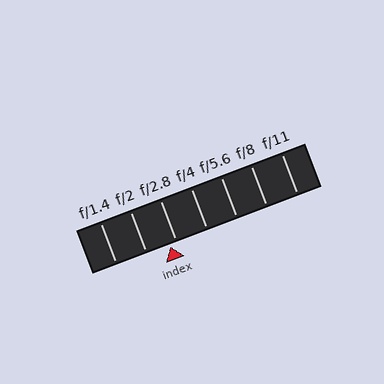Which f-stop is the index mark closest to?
The index mark is closest to f/2.8.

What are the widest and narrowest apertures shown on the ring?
The widest aperture shown is f/1.4 and the narrowest is f/11.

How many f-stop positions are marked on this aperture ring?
There are 7 f-stop positions marked.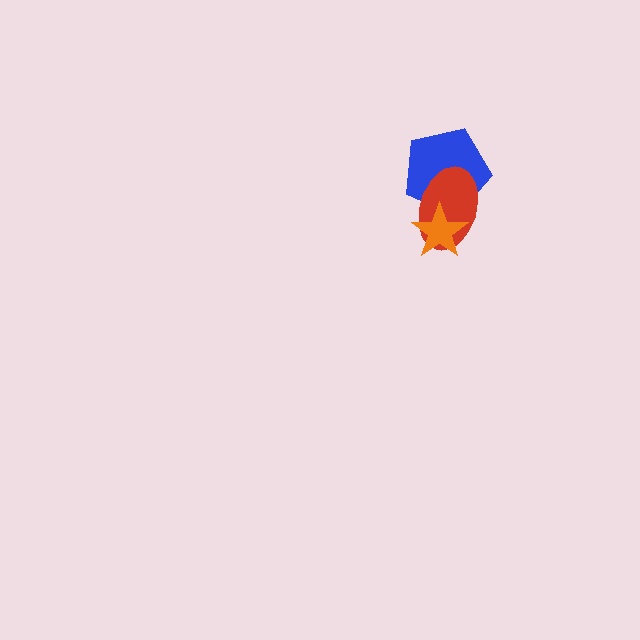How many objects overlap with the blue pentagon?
2 objects overlap with the blue pentagon.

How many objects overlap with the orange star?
2 objects overlap with the orange star.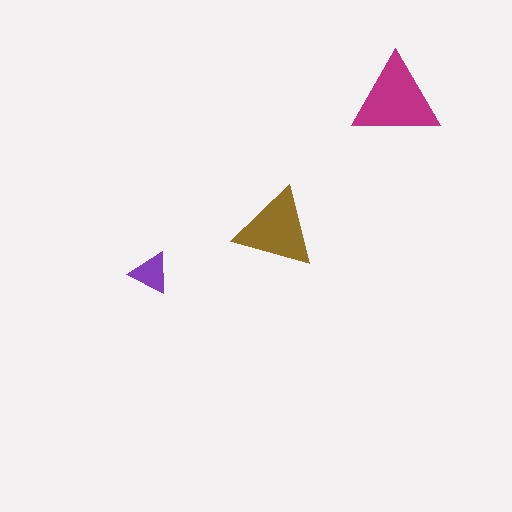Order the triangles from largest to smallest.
the magenta one, the brown one, the purple one.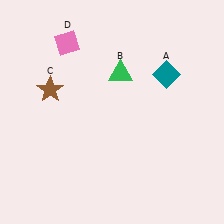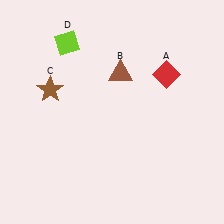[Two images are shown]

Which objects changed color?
A changed from teal to red. B changed from green to brown. D changed from pink to lime.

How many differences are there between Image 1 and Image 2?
There are 3 differences between the two images.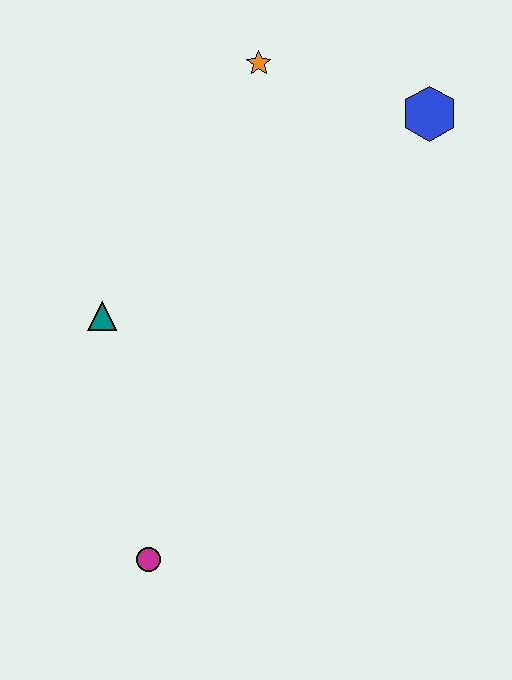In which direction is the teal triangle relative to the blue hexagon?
The teal triangle is to the left of the blue hexagon.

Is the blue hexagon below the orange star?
Yes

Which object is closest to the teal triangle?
The magenta circle is closest to the teal triangle.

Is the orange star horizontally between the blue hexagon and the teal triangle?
Yes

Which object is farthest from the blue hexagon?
The magenta circle is farthest from the blue hexagon.